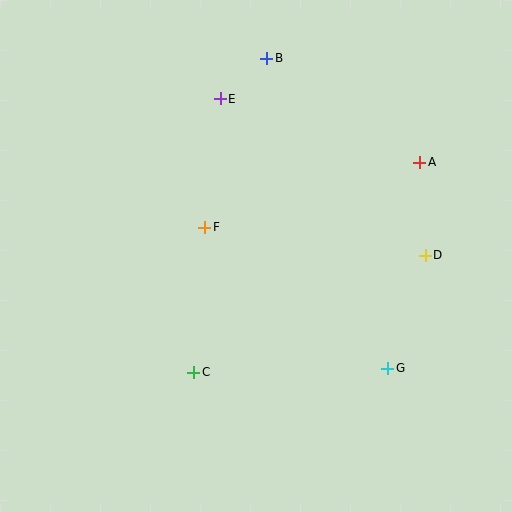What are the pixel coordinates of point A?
Point A is at (420, 162).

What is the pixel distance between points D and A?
The distance between D and A is 93 pixels.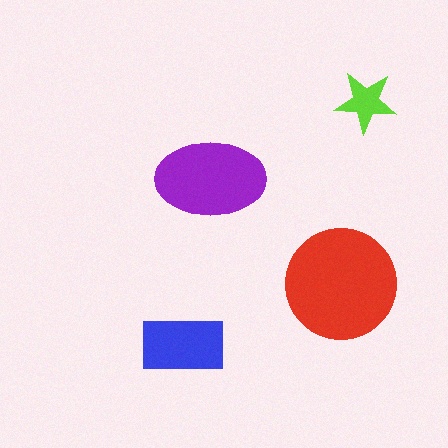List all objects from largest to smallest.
The red circle, the purple ellipse, the blue rectangle, the lime star.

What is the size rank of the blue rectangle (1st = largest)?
3rd.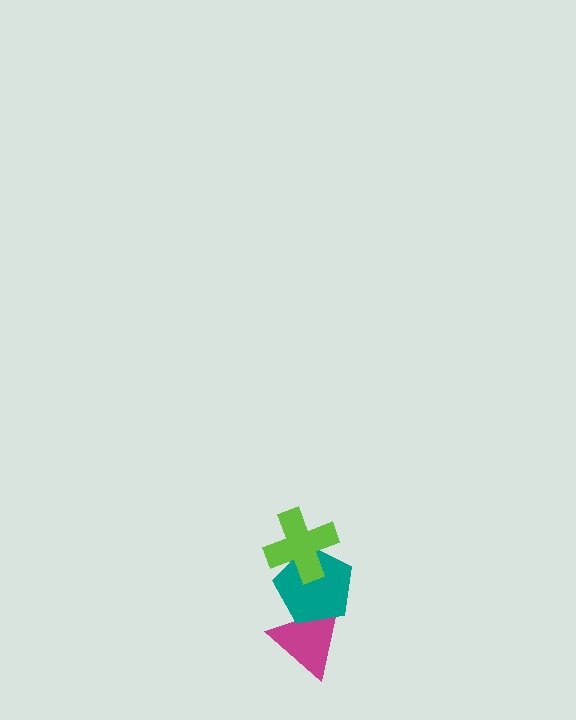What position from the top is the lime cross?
The lime cross is 1st from the top.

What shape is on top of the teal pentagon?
The lime cross is on top of the teal pentagon.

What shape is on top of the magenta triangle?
The teal pentagon is on top of the magenta triangle.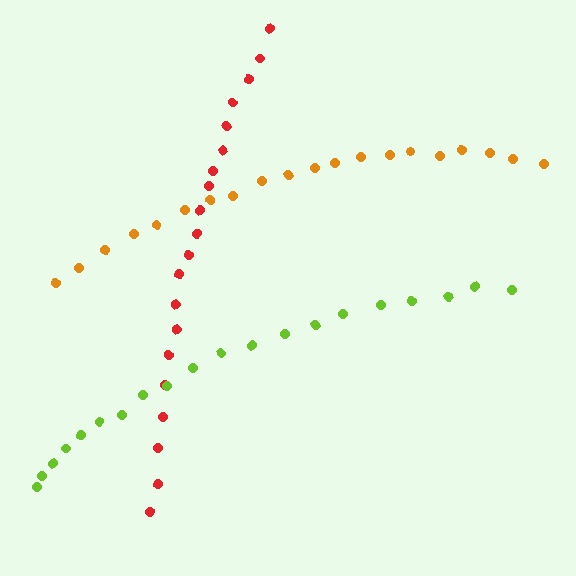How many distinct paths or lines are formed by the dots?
There are 3 distinct paths.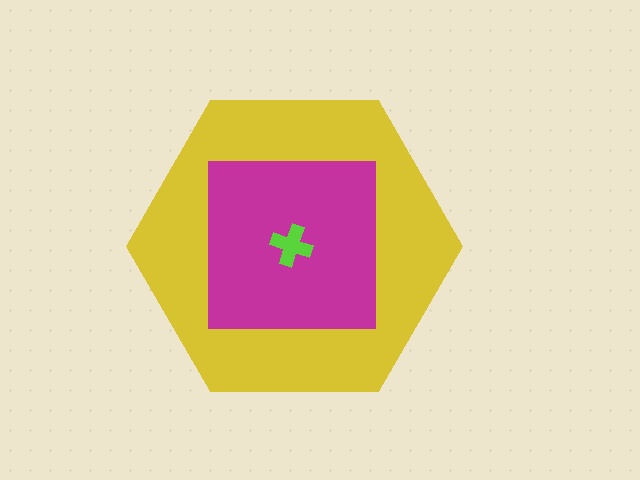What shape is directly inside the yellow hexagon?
The magenta square.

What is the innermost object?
The lime cross.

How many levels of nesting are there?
3.